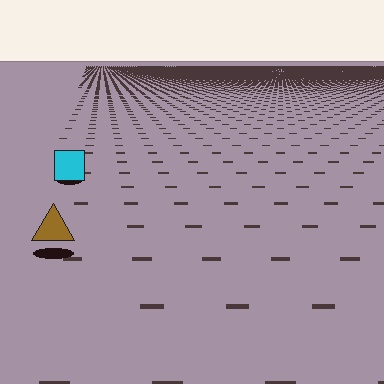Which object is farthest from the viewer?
The cyan square is farthest from the viewer. It appears smaller and the ground texture around it is denser.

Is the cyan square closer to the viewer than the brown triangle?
No. The brown triangle is closer — you can tell from the texture gradient: the ground texture is coarser near it.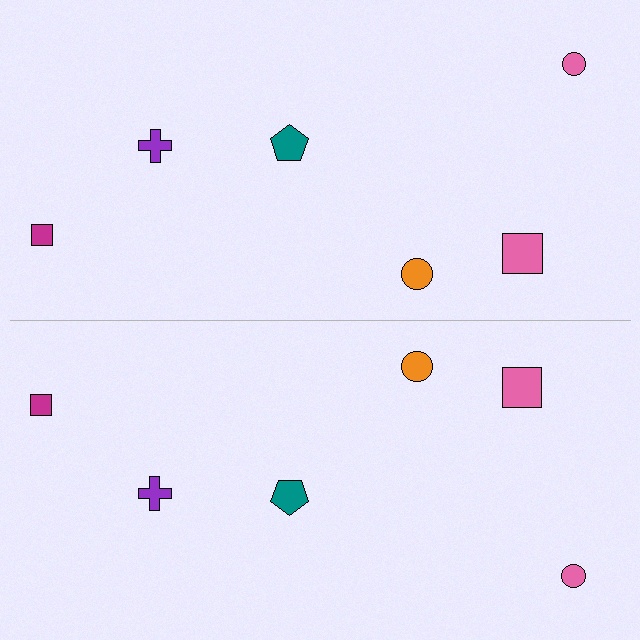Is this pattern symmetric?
Yes, this pattern has bilateral (reflection) symmetry.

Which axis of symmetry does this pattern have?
The pattern has a horizontal axis of symmetry running through the center of the image.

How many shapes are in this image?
There are 12 shapes in this image.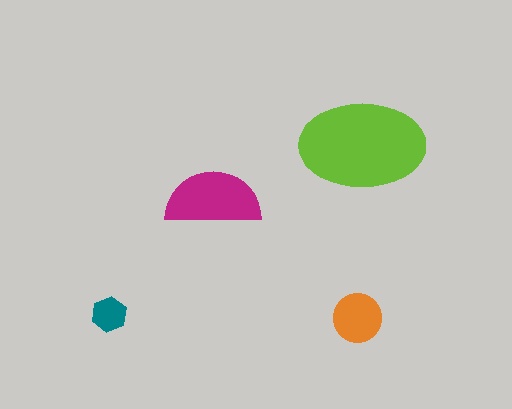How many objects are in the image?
There are 4 objects in the image.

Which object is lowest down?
The orange circle is bottommost.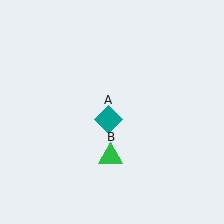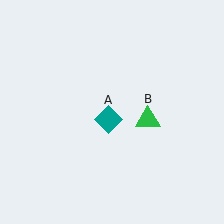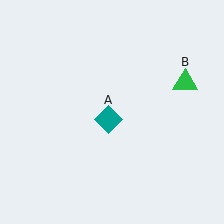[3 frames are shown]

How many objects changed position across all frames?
1 object changed position: green triangle (object B).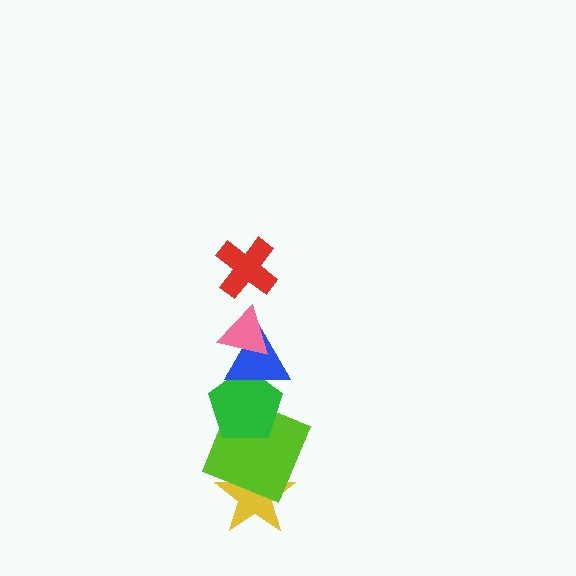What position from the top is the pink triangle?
The pink triangle is 2nd from the top.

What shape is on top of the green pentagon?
The blue triangle is on top of the green pentagon.